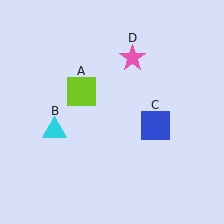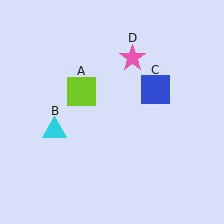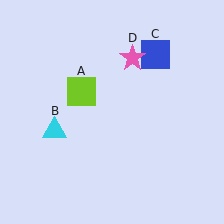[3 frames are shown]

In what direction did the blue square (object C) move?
The blue square (object C) moved up.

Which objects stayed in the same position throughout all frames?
Lime square (object A) and cyan triangle (object B) and pink star (object D) remained stationary.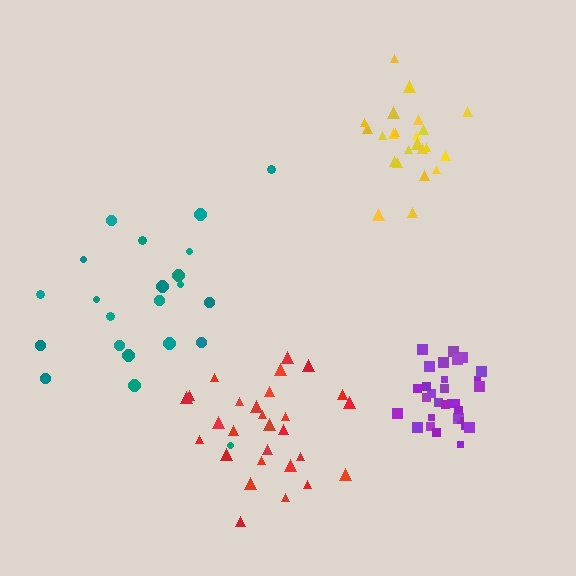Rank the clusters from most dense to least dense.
purple, yellow, red, teal.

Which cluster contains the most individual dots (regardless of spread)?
Purple (31).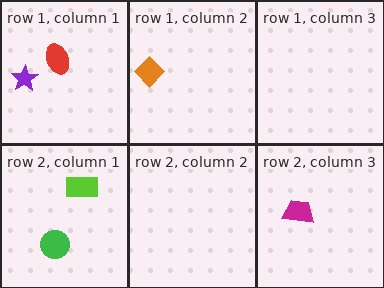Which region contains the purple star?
The row 1, column 1 region.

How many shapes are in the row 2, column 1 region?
2.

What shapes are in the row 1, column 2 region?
The orange diamond.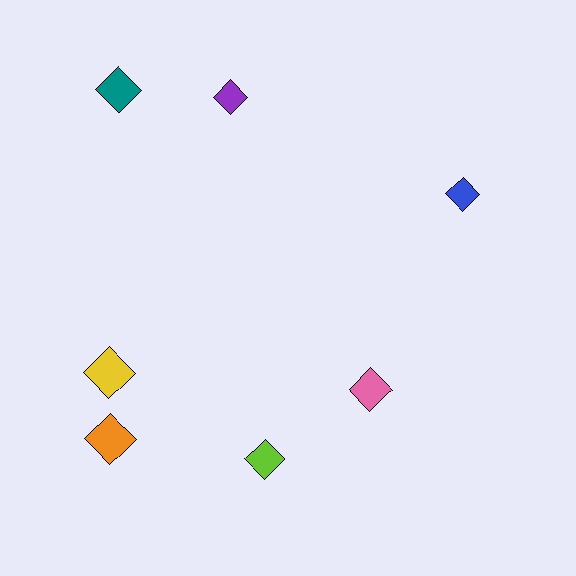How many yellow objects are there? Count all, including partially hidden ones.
There is 1 yellow object.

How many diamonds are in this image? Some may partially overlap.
There are 7 diamonds.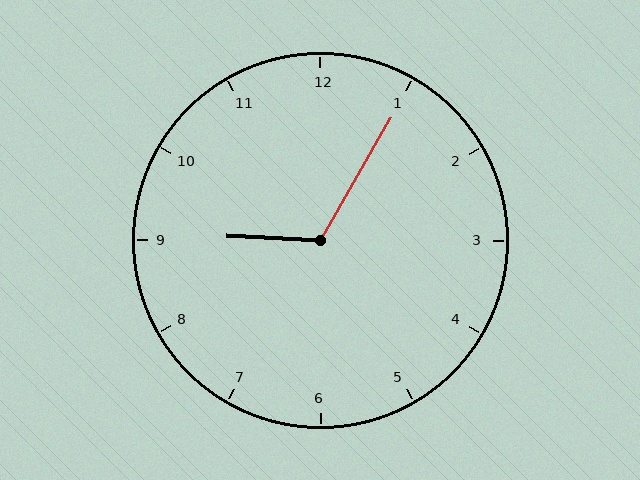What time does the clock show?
9:05.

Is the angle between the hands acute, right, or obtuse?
It is obtuse.